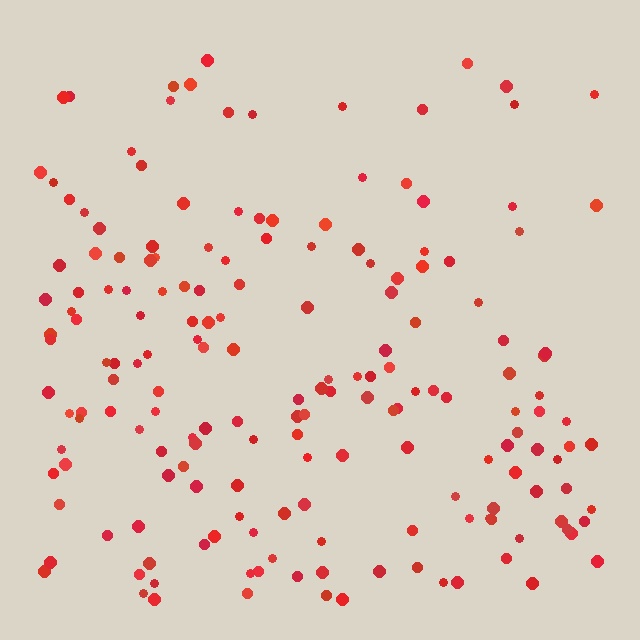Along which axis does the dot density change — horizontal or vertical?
Vertical.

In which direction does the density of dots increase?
From top to bottom, with the bottom side densest.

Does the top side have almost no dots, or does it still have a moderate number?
Still a moderate number, just noticeably fewer than the bottom.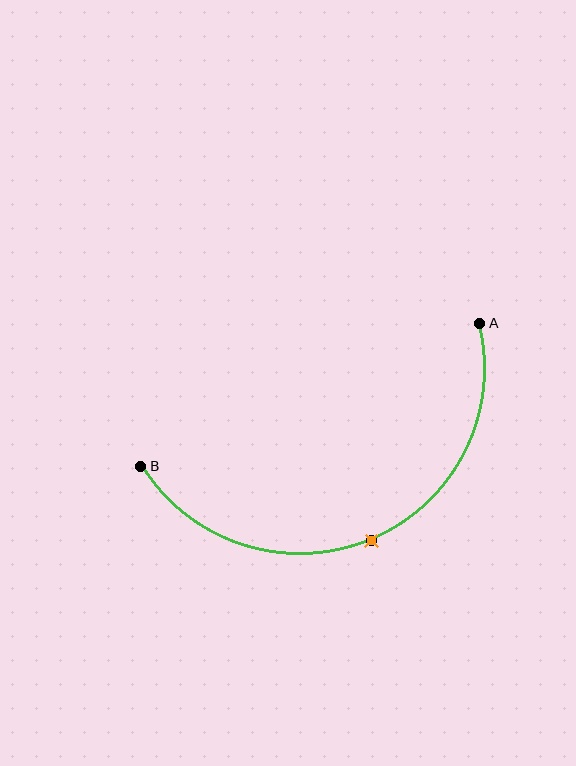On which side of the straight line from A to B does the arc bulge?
The arc bulges below the straight line connecting A and B.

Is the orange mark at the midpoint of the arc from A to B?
Yes. The orange mark lies on the arc at equal arc-length from both A and B — it is the arc midpoint.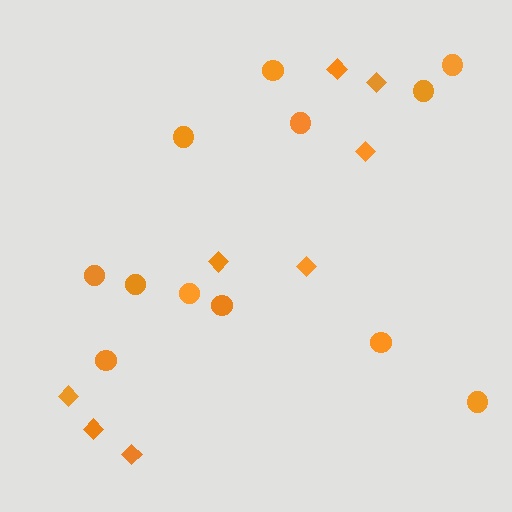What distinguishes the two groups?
There are 2 groups: one group of diamonds (8) and one group of circles (12).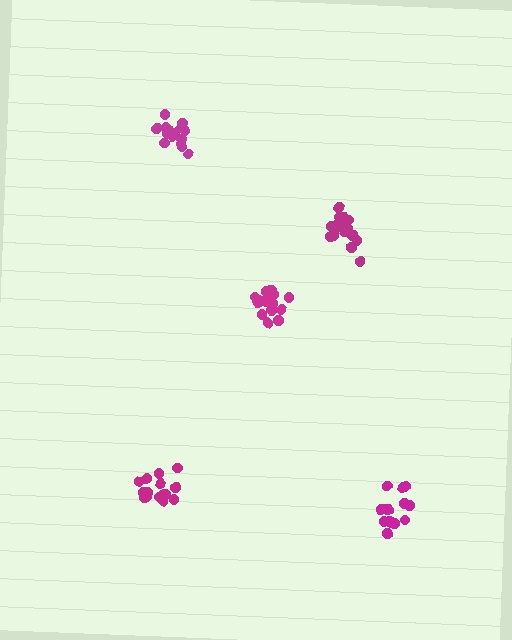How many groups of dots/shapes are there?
There are 5 groups.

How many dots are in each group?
Group 1: 15 dots, Group 2: 18 dots, Group 3: 15 dots, Group 4: 19 dots, Group 5: 15 dots (82 total).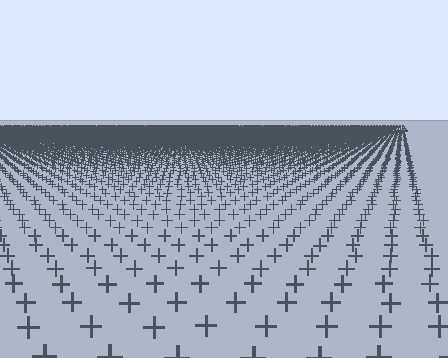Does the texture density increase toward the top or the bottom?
Density increases toward the top.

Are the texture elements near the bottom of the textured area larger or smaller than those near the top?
Larger. Near the bottom, elements are closer to the viewer and appear at a bigger on-screen size.